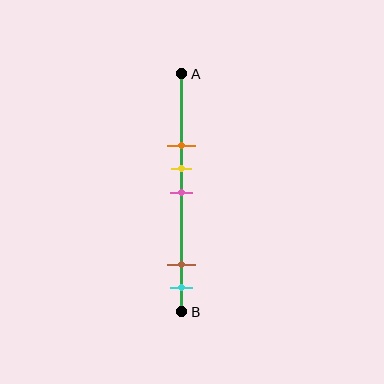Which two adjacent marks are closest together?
The yellow and pink marks are the closest adjacent pair.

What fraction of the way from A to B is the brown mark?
The brown mark is approximately 80% (0.8) of the way from A to B.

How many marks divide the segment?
There are 5 marks dividing the segment.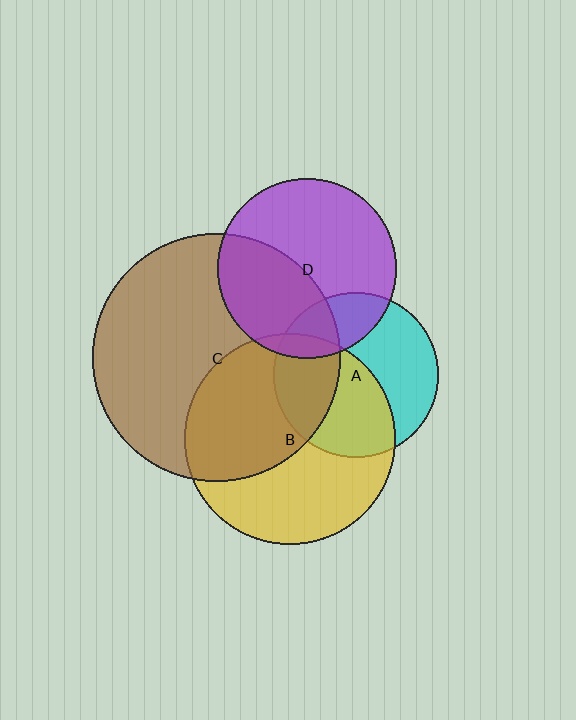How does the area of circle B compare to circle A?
Approximately 1.6 times.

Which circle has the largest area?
Circle C (brown).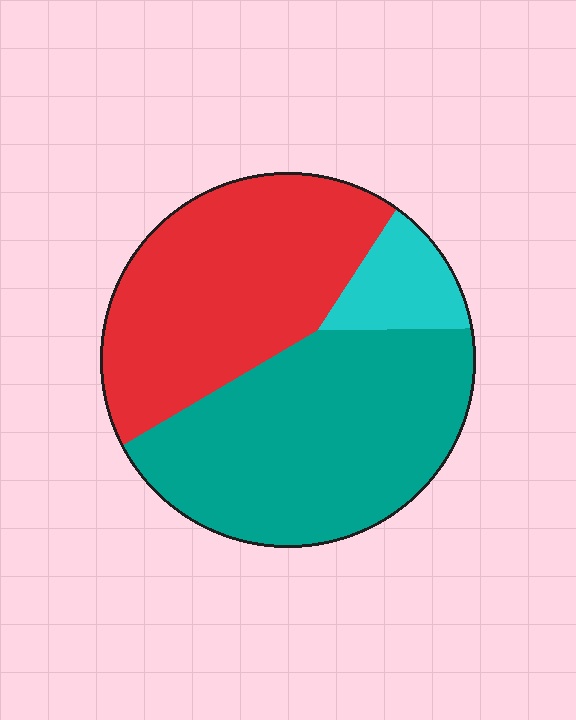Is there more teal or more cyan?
Teal.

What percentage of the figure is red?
Red takes up about two fifths (2/5) of the figure.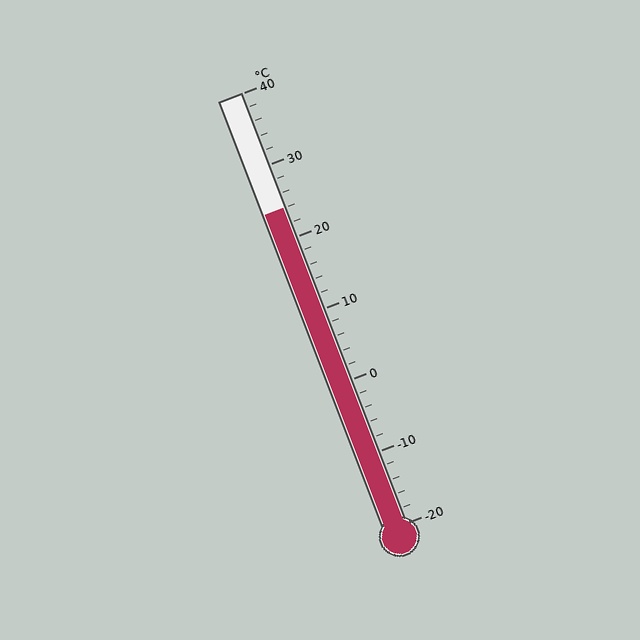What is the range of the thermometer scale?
The thermometer scale ranges from -20°C to 40°C.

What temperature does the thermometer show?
The thermometer shows approximately 24°C.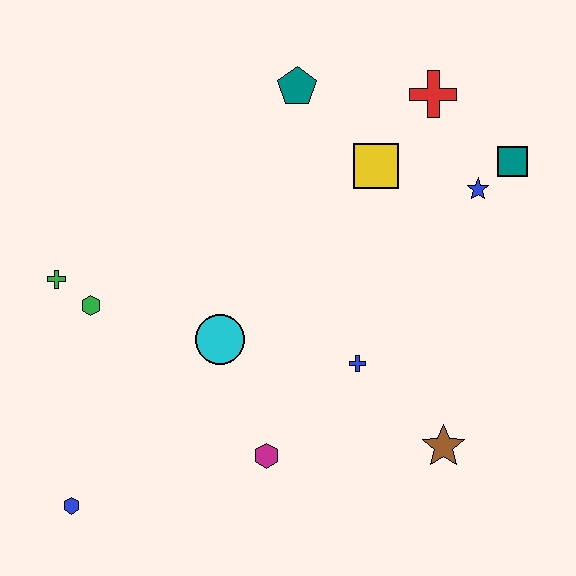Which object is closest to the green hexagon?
The green cross is closest to the green hexagon.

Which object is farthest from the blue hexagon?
The teal square is farthest from the blue hexagon.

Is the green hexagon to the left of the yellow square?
Yes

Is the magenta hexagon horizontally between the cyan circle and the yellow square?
Yes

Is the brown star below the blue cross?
Yes